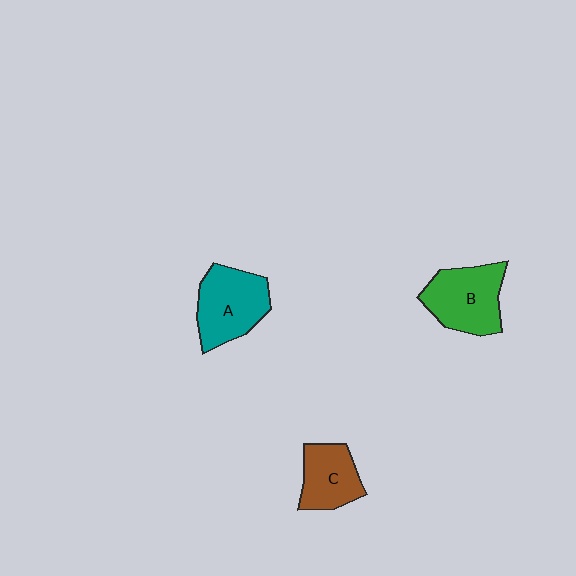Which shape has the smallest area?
Shape C (brown).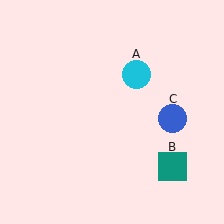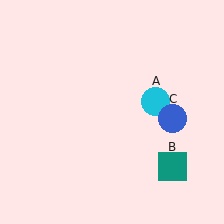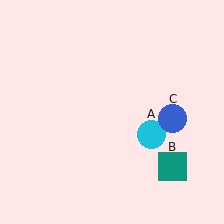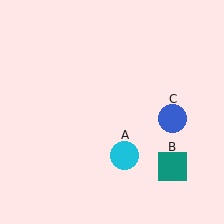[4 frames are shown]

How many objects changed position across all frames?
1 object changed position: cyan circle (object A).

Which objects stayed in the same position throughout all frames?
Teal square (object B) and blue circle (object C) remained stationary.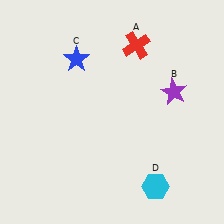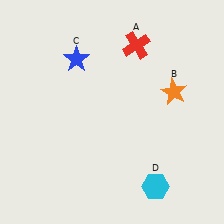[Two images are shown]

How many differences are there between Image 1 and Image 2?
There is 1 difference between the two images.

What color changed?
The star (B) changed from purple in Image 1 to orange in Image 2.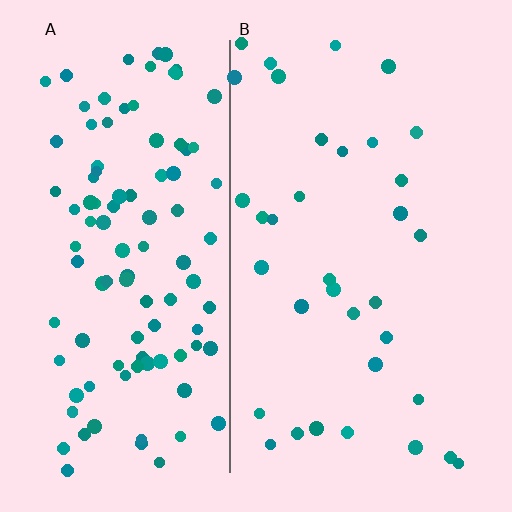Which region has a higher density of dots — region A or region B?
A (the left).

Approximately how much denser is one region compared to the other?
Approximately 3.1× — region A over region B.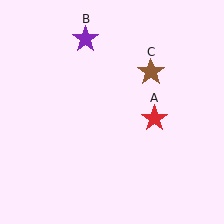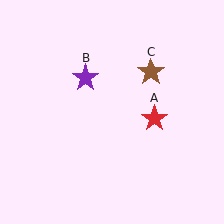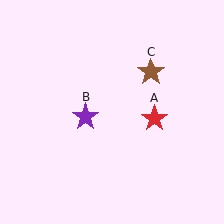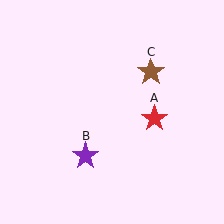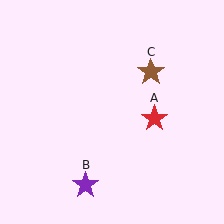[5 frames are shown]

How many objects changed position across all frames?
1 object changed position: purple star (object B).